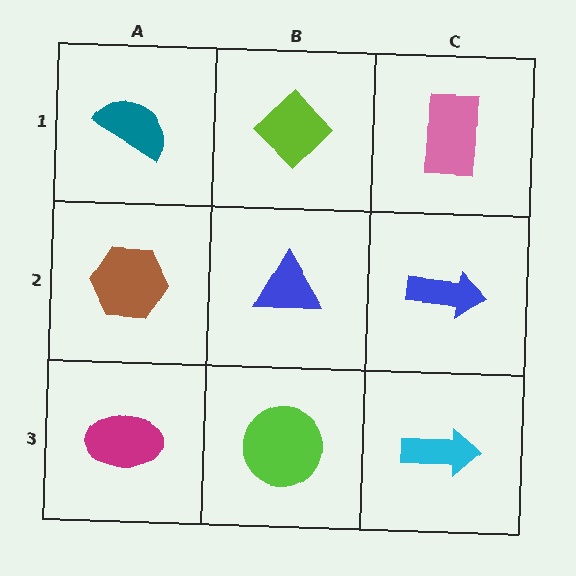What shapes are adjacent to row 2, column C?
A pink rectangle (row 1, column C), a cyan arrow (row 3, column C), a blue triangle (row 2, column B).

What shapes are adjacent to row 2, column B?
A lime diamond (row 1, column B), a lime circle (row 3, column B), a brown hexagon (row 2, column A), a blue arrow (row 2, column C).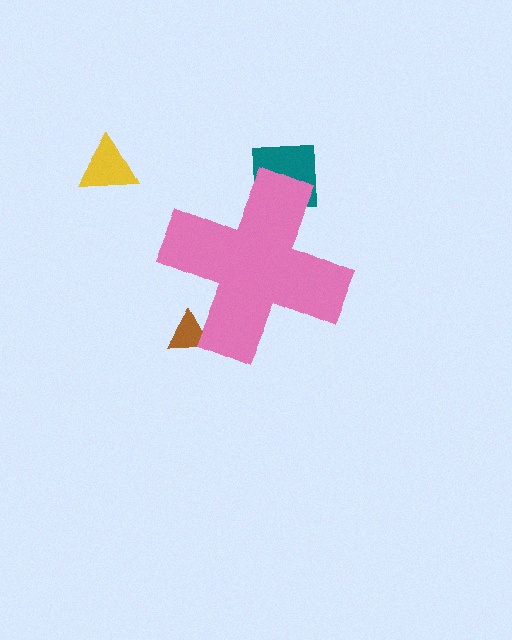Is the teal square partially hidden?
Yes, the teal square is partially hidden behind the pink cross.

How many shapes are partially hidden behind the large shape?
2 shapes are partially hidden.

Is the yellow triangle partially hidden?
No, the yellow triangle is fully visible.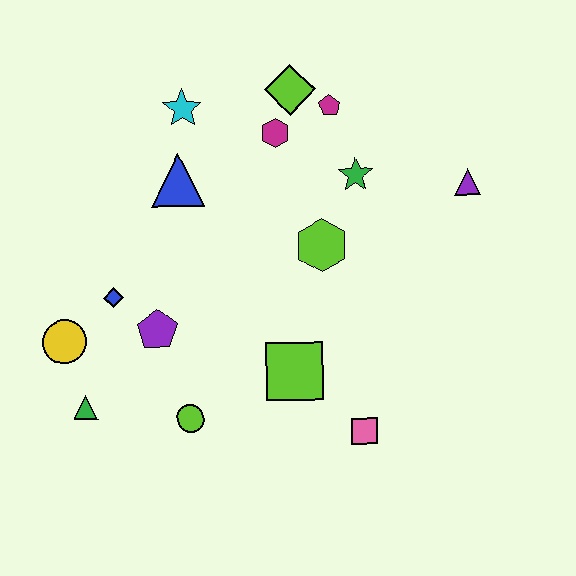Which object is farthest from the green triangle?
The purple triangle is farthest from the green triangle.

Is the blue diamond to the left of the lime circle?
Yes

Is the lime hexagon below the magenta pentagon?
Yes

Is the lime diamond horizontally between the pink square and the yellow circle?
Yes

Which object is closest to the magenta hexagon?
The lime diamond is closest to the magenta hexagon.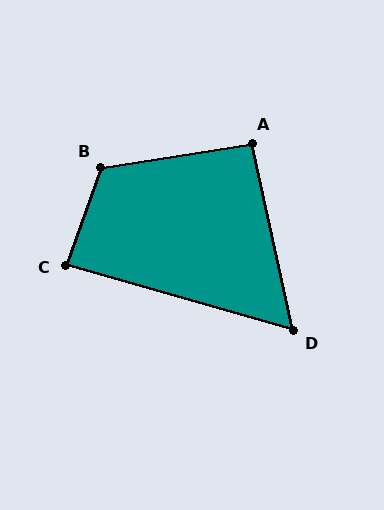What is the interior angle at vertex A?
Approximately 93 degrees (approximately right).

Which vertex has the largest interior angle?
B, at approximately 118 degrees.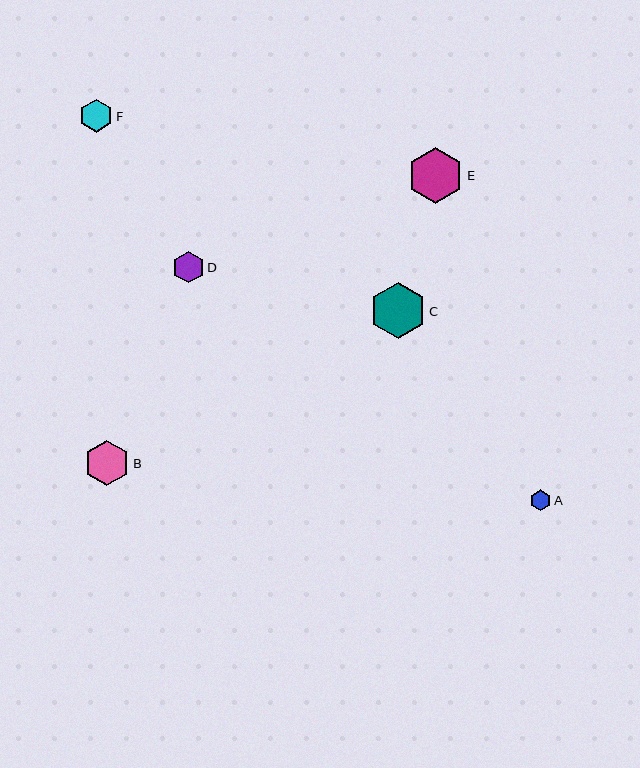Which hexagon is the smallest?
Hexagon A is the smallest with a size of approximately 21 pixels.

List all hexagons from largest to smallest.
From largest to smallest: E, C, B, F, D, A.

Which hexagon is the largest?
Hexagon E is the largest with a size of approximately 56 pixels.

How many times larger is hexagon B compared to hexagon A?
Hexagon B is approximately 2.2 times the size of hexagon A.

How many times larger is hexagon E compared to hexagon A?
Hexagon E is approximately 2.7 times the size of hexagon A.